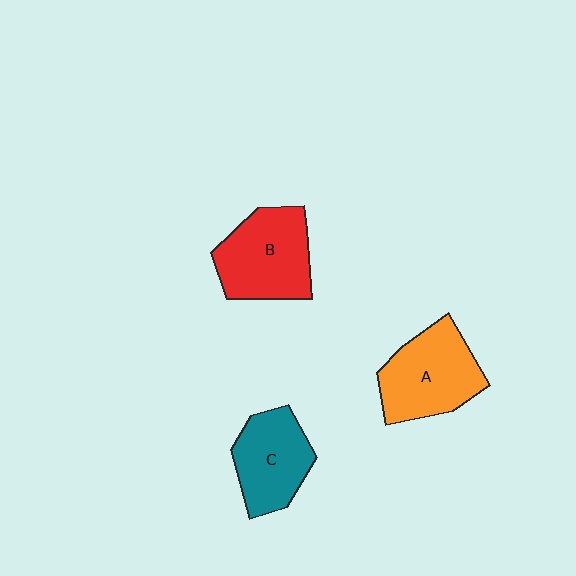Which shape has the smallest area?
Shape C (teal).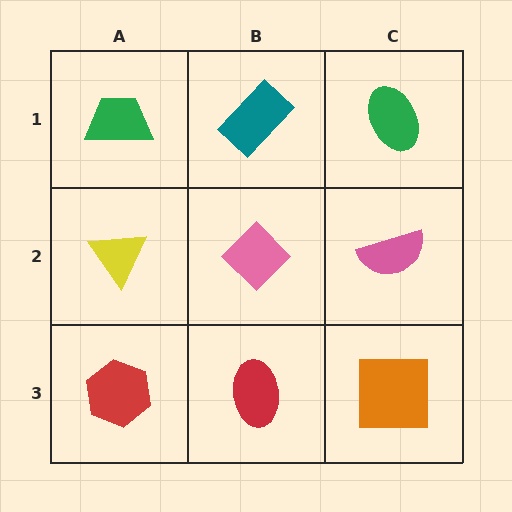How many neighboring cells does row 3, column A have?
2.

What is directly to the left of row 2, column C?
A pink diamond.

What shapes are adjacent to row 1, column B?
A pink diamond (row 2, column B), a green trapezoid (row 1, column A), a green ellipse (row 1, column C).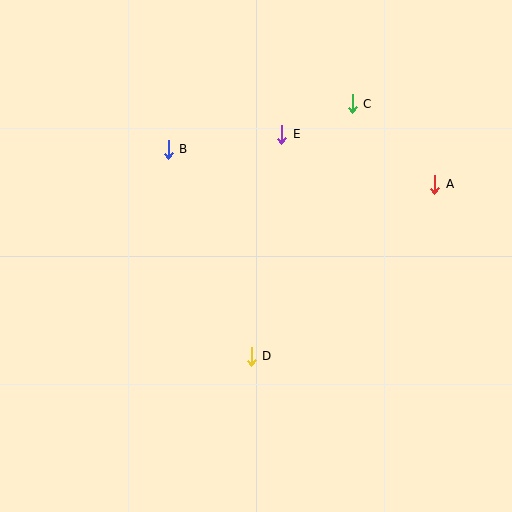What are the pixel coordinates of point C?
Point C is at (352, 104).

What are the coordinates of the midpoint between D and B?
The midpoint between D and B is at (210, 253).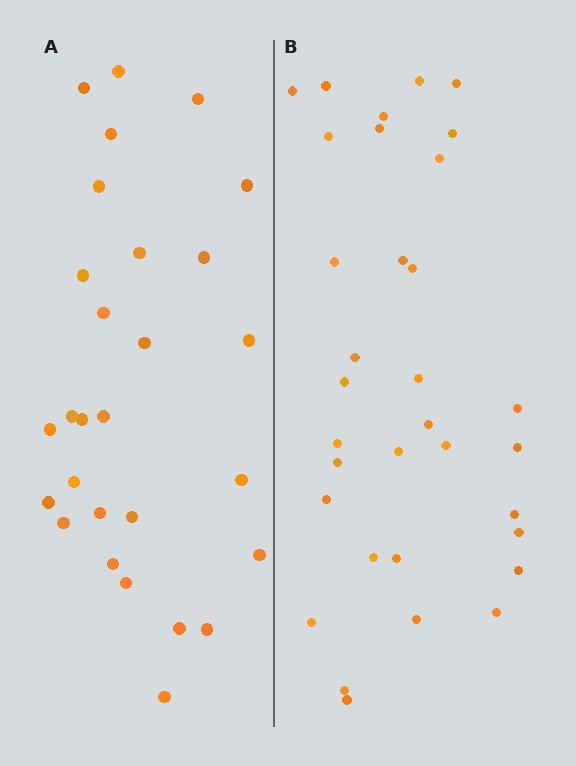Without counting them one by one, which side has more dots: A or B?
Region B (the right region) has more dots.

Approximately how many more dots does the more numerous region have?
Region B has about 5 more dots than region A.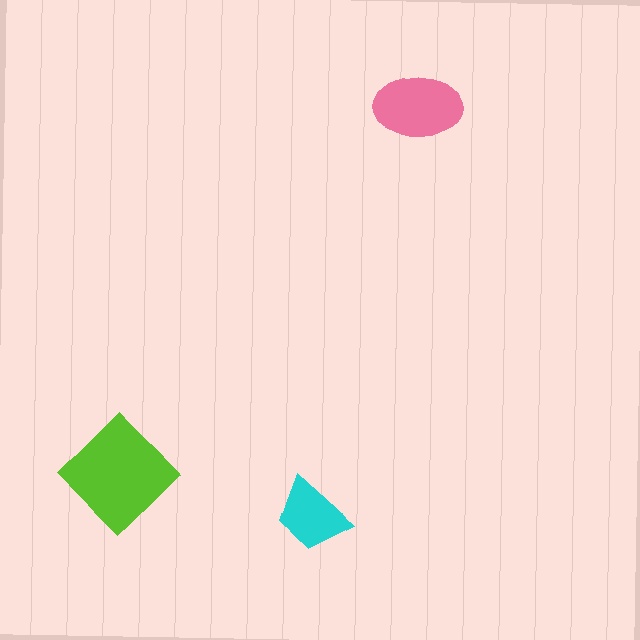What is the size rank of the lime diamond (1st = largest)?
1st.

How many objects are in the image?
There are 3 objects in the image.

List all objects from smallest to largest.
The cyan trapezoid, the pink ellipse, the lime diamond.